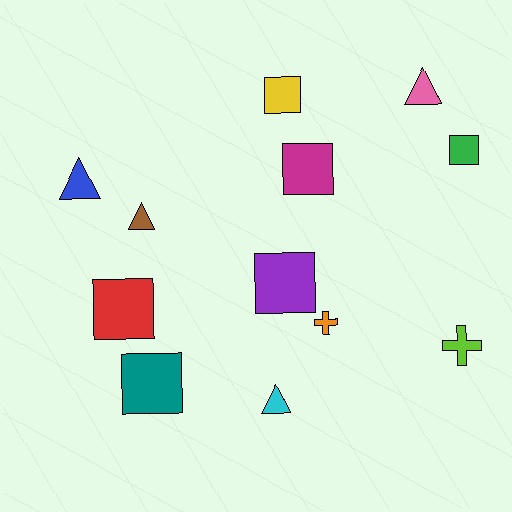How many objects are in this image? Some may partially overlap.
There are 12 objects.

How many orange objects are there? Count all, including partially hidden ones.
There is 1 orange object.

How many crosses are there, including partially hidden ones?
There are 2 crosses.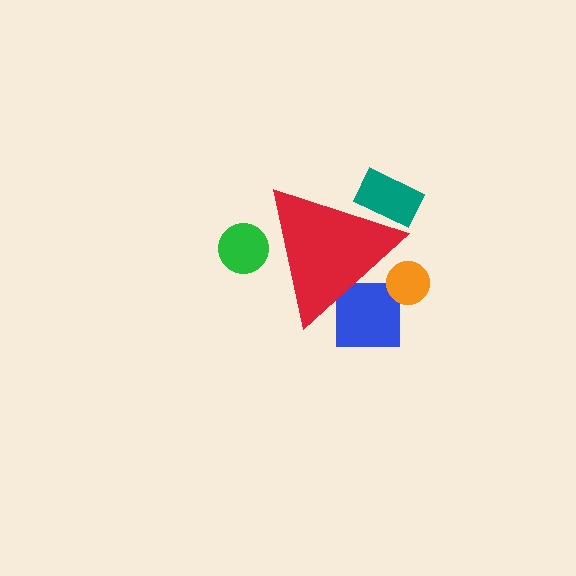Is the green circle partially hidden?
Yes, the green circle is partially hidden behind the red triangle.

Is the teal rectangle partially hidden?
Yes, the teal rectangle is partially hidden behind the red triangle.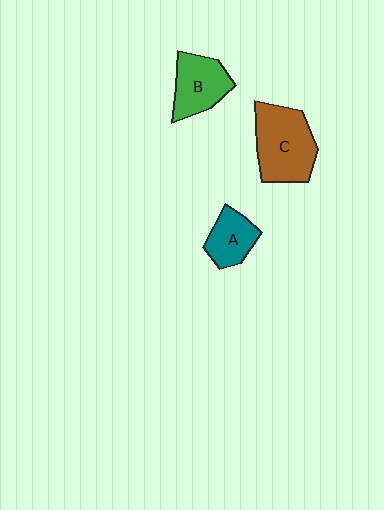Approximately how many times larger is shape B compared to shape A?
Approximately 1.3 times.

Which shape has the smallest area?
Shape A (teal).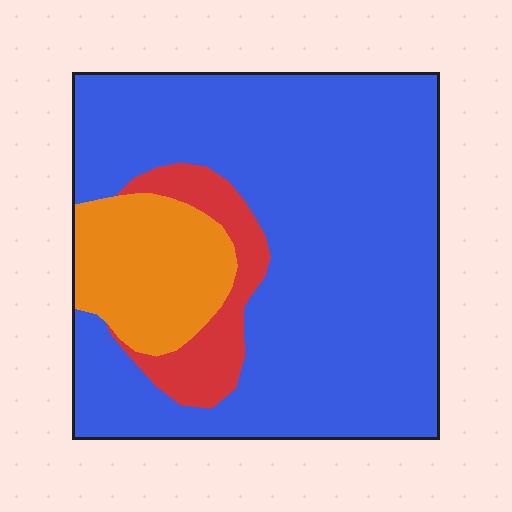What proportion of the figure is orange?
Orange takes up about one sixth (1/6) of the figure.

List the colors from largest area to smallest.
From largest to smallest: blue, orange, red.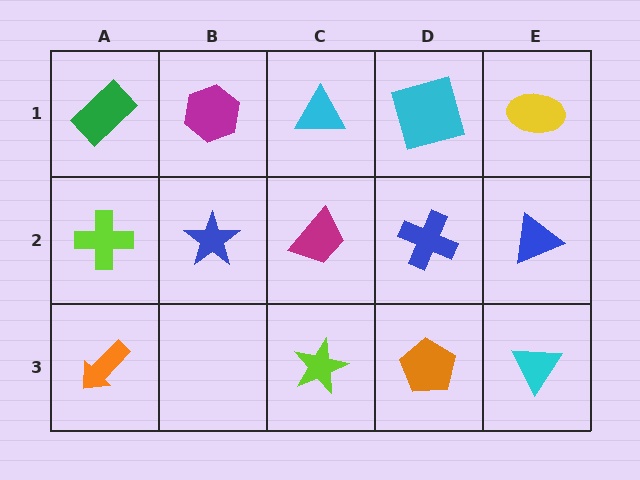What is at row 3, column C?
A lime star.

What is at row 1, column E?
A yellow ellipse.